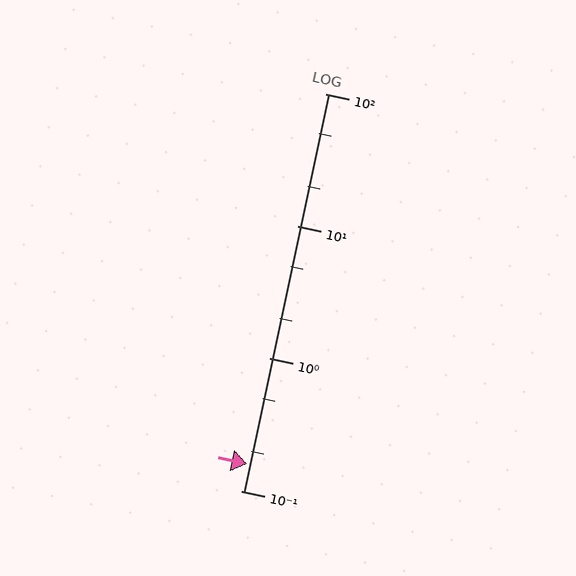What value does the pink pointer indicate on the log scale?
The pointer indicates approximately 0.16.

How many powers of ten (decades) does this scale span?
The scale spans 3 decades, from 0.1 to 100.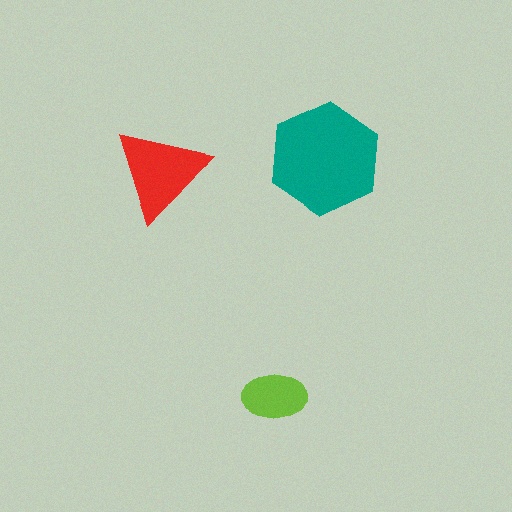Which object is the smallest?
The lime ellipse.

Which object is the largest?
The teal hexagon.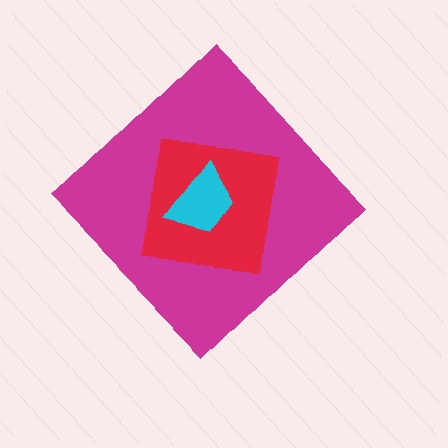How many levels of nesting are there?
3.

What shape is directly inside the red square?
The cyan trapezoid.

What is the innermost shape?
The cyan trapezoid.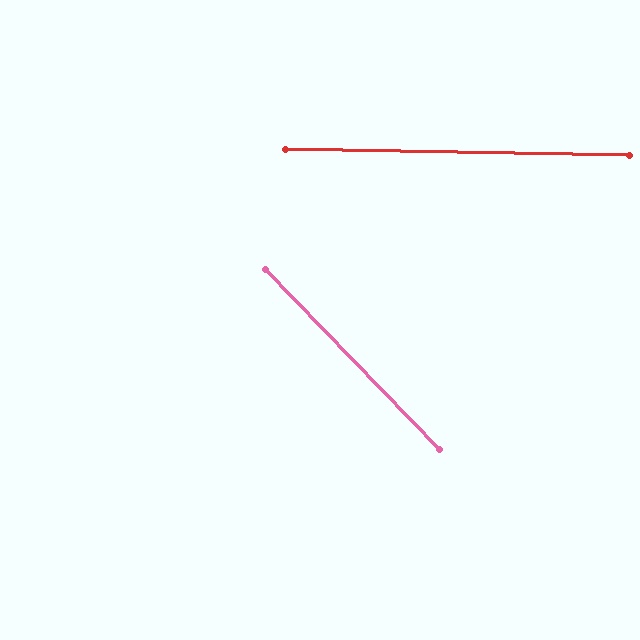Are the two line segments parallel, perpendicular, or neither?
Neither parallel nor perpendicular — they differ by about 45°.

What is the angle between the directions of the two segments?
Approximately 45 degrees.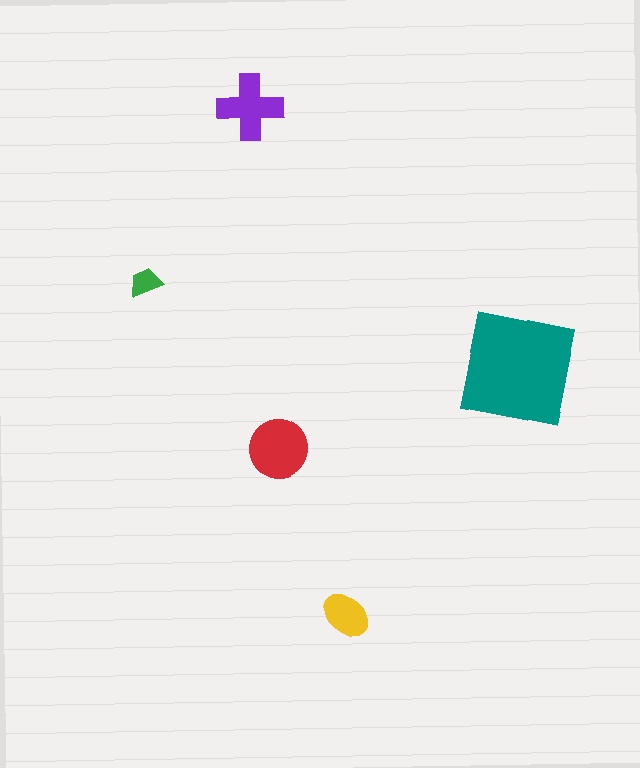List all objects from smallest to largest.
The green trapezoid, the yellow ellipse, the purple cross, the red circle, the teal square.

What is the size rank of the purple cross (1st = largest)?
3rd.